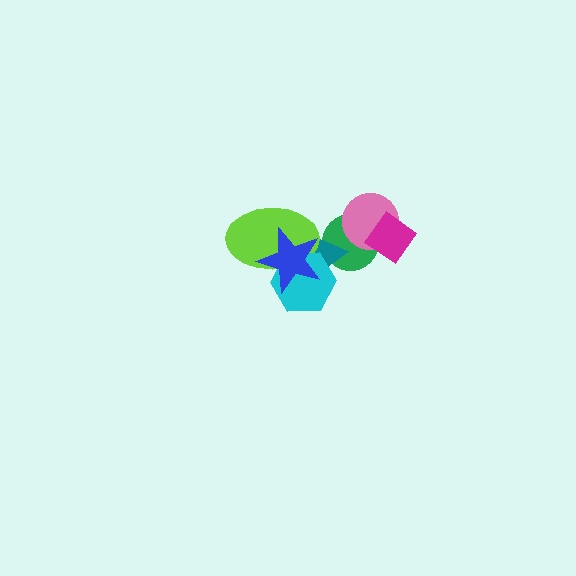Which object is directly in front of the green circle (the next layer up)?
The pink circle is directly in front of the green circle.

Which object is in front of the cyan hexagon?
The blue star is in front of the cyan hexagon.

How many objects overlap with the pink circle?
2 objects overlap with the pink circle.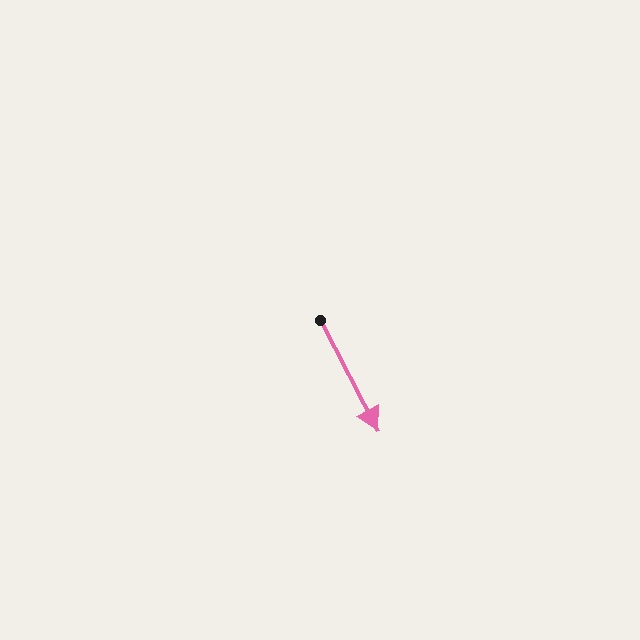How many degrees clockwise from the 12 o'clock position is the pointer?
Approximately 152 degrees.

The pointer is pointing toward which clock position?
Roughly 5 o'clock.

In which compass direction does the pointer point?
Southeast.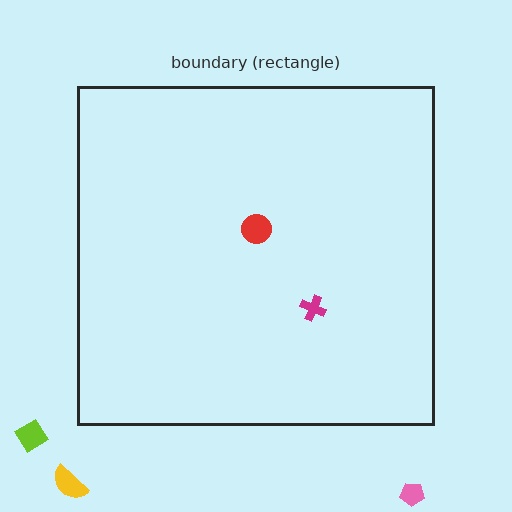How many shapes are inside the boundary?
2 inside, 3 outside.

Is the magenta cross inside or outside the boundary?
Inside.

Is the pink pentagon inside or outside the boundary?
Outside.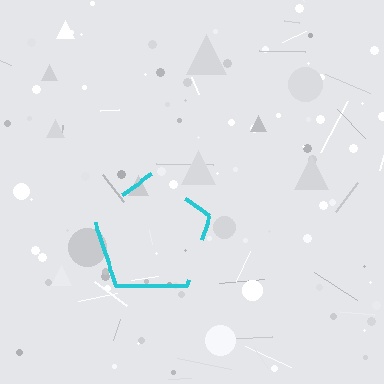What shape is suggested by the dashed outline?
The dashed outline suggests a pentagon.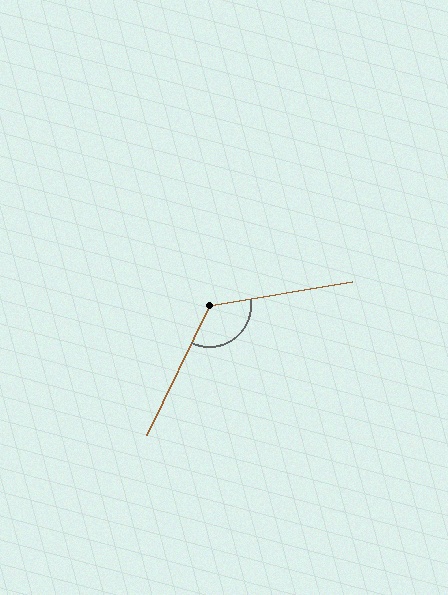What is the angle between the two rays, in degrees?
Approximately 126 degrees.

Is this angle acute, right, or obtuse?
It is obtuse.